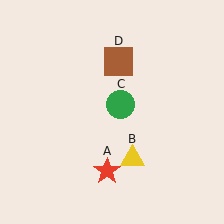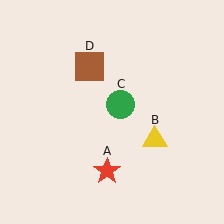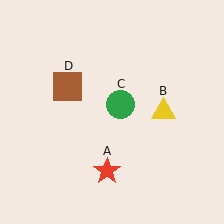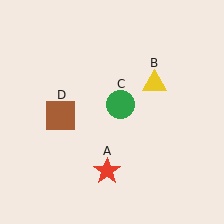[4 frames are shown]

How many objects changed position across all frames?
2 objects changed position: yellow triangle (object B), brown square (object D).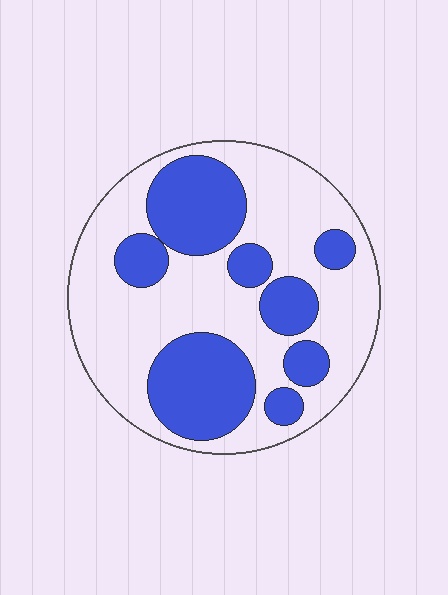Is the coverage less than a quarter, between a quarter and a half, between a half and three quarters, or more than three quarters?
Between a quarter and a half.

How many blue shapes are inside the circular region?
8.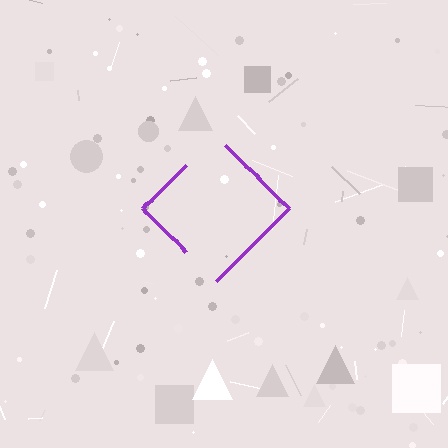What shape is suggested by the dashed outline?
The dashed outline suggests a diamond.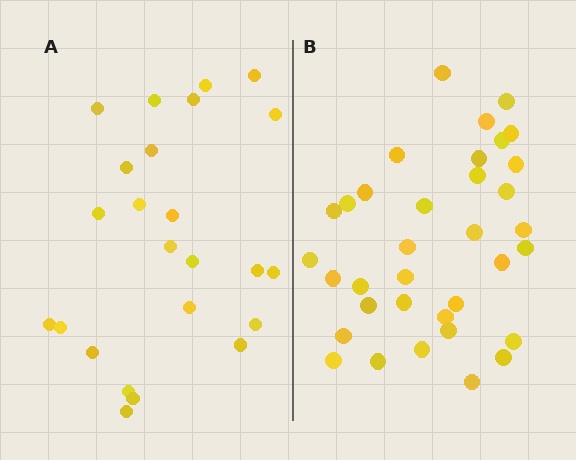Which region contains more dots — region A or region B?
Region B (the right region) has more dots.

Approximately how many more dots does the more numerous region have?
Region B has roughly 12 or so more dots than region A.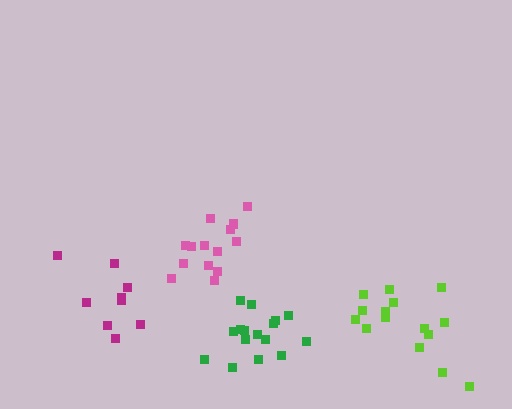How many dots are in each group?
Group 1: 10 dots, Group 2: 15 dots, Group 3: 16 dots, Group 4: 14 dots (55 total).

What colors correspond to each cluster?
The clusters are colored: magenta, lime, green, pink.